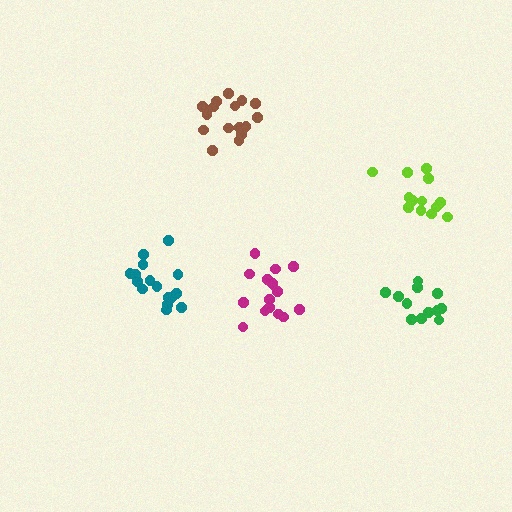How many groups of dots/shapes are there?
There are 5 groups.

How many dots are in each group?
Group 1: 16 dots, Group 2: 16 dots, Group 3: 16 dots, Group 4: 13 dots, Group 5: 12 dots (73 total).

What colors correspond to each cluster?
The clusters are colored: teal, brown, magenta, lime, green.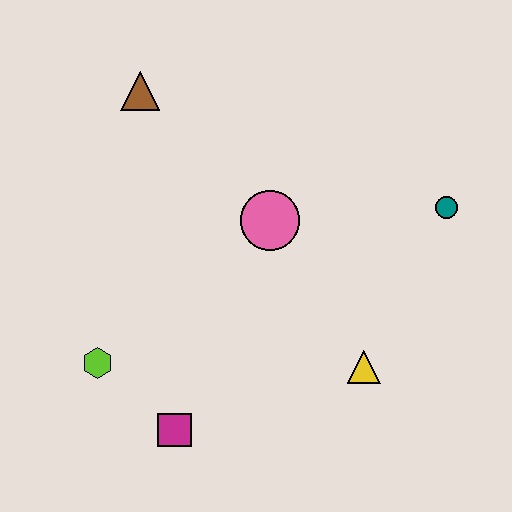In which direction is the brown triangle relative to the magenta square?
The brown triangle is above the magenta square.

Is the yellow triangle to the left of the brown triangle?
No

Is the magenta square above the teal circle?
No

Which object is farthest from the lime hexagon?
The teal circle is farthest from the lime hexagon.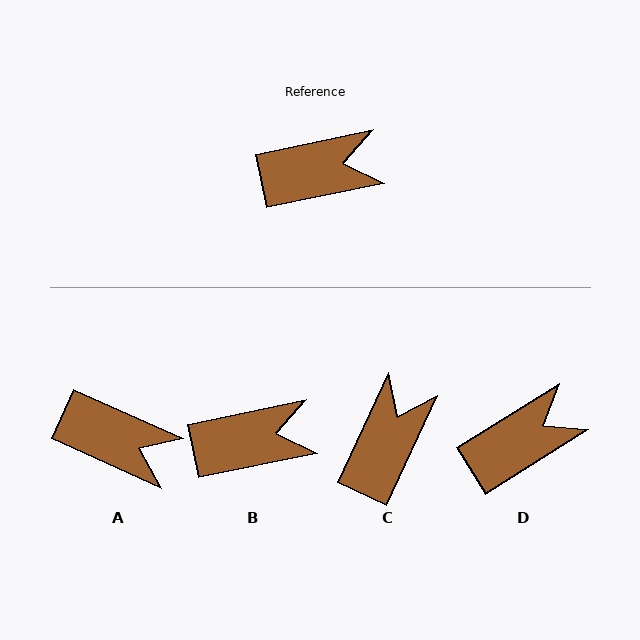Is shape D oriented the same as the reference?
No, it is off by about 20 degrees.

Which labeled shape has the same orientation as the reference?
B.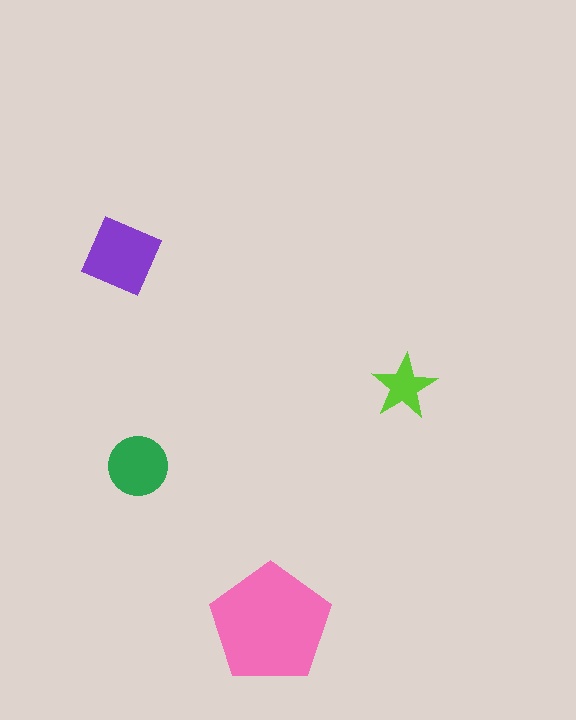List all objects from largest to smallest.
The pink pentagon, the purple diamond, the green circle, the lime star.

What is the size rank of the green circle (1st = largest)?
3rd.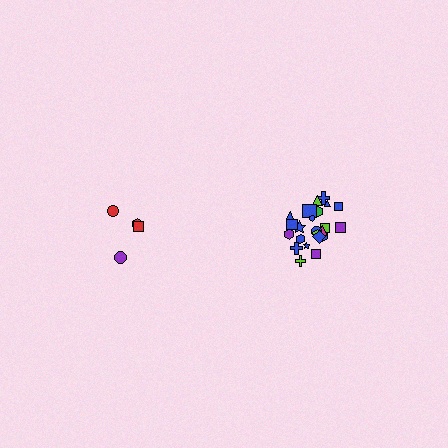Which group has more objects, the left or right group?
The right group.